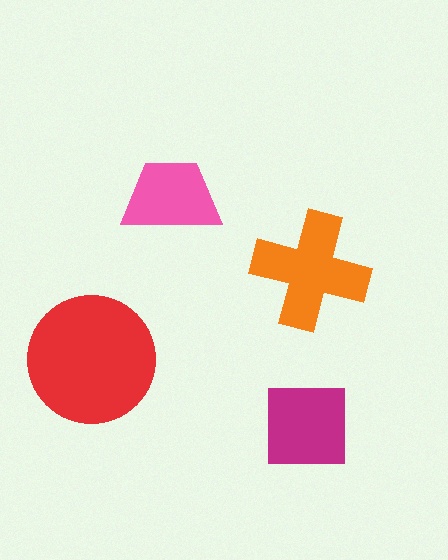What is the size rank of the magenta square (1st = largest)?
3rd.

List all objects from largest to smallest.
The red circle, the orange cross, the magenta square, the pink trapezoid.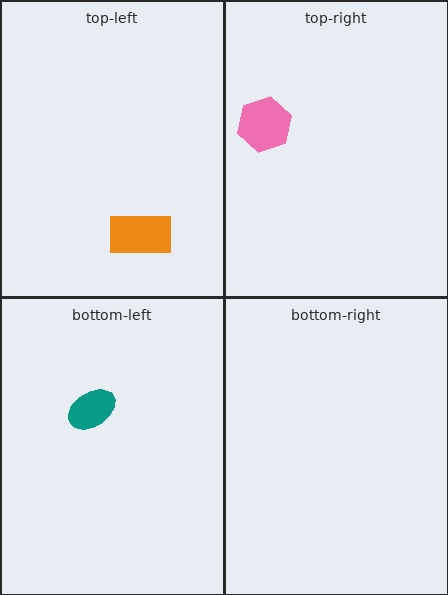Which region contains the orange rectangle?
The top-left region.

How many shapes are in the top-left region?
1.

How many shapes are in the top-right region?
1.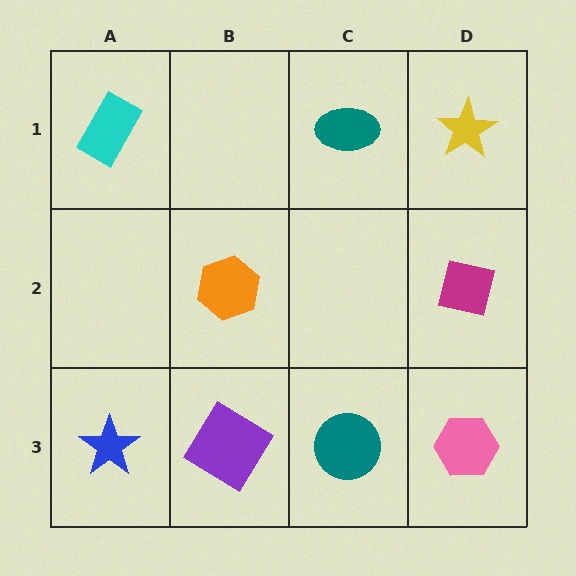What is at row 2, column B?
An orange hexagon.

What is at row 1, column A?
A cyan rectangle.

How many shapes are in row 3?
4 shapes.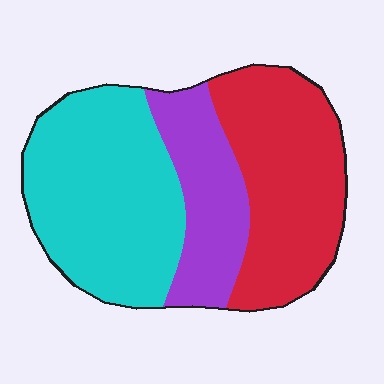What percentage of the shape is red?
Red takes up between a third and a half of the shape.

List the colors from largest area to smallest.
From largest to smallest: cyan, red, purple.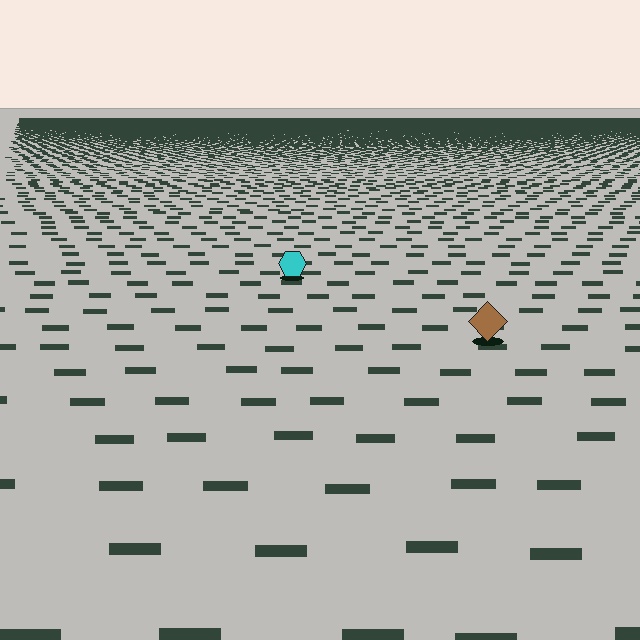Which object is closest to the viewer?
The brown diamond is closest. The texture marks near it are larger and more spread out.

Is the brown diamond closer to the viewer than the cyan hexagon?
Yes. The brown diamond is closer — you can tell from the texture gradient: the ground texture is coarser near it.